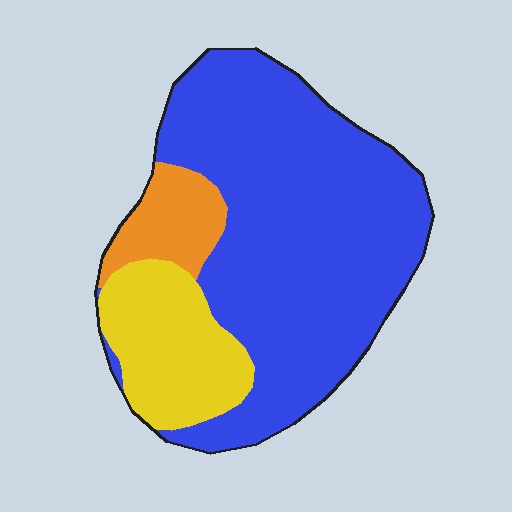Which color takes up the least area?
Orange, at roughly 10%.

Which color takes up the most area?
Blue, at roughly 70%.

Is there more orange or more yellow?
Yellow.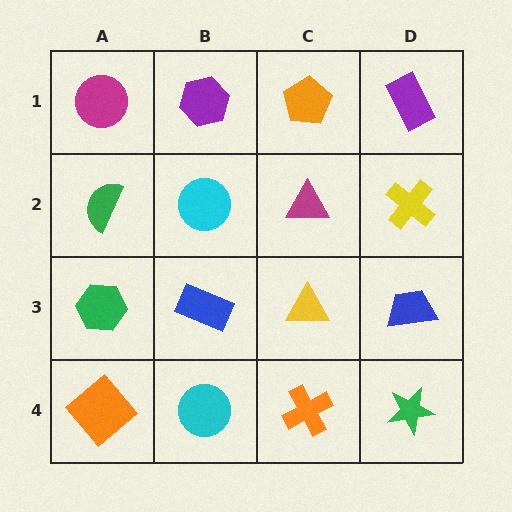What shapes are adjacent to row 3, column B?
A cyan circle (row 2, column B), a cyan circle (row 4, column B), a green hexagon (row 3, column A), a yellow triangle (row 3, column C).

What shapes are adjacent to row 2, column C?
An orange pentagon (row 1, column C), a yellow triangle (row 3, column C), a cyan circle (row 2, column B), a yellow cross (row 2, column D).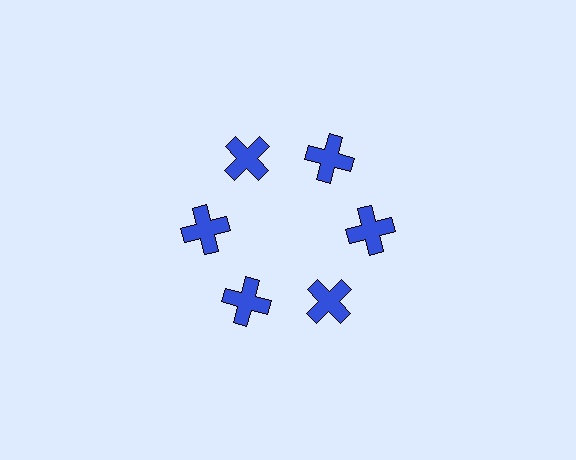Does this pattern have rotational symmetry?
Yes, this pattern has 6-fold rotational symmetry. It looks the same after rotating 60 degrees around the center.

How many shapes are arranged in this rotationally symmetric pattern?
There are 6 shapes, arranged in 6 groups of 1.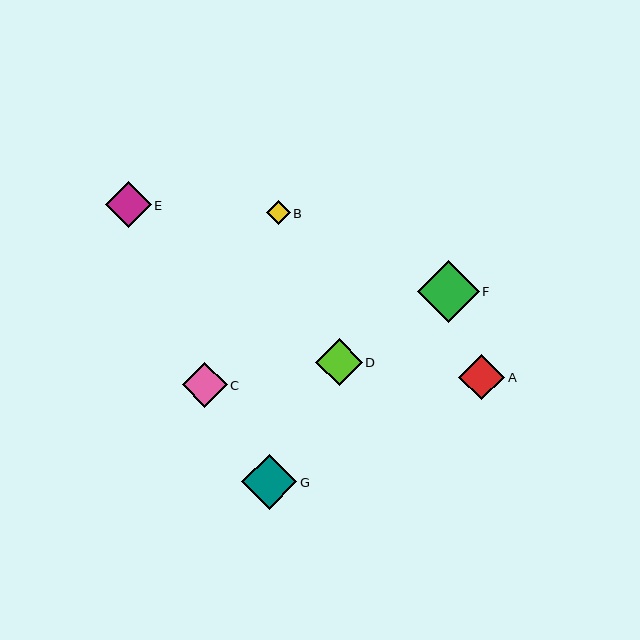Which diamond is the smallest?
Diamond B is the smallest with a size of approximately 24 pixels.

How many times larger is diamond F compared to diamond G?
Diamond F is approximately 1.1 times the size of diamond G.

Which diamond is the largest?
Diamond F is the largest with a size of approximately 62 pixels.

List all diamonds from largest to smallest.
From largest to smallest: F, G, D, E, A, C, B.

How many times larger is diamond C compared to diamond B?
Diamond C is approximately 1.9 times the size of diamond B.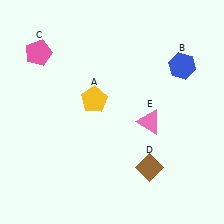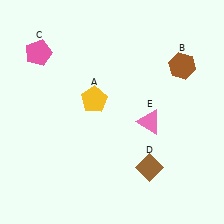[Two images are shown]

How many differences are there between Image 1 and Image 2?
There is 1 difference between the two images.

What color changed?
The hexagon (B) changed from blue in Image 1 to brown in Image 2.